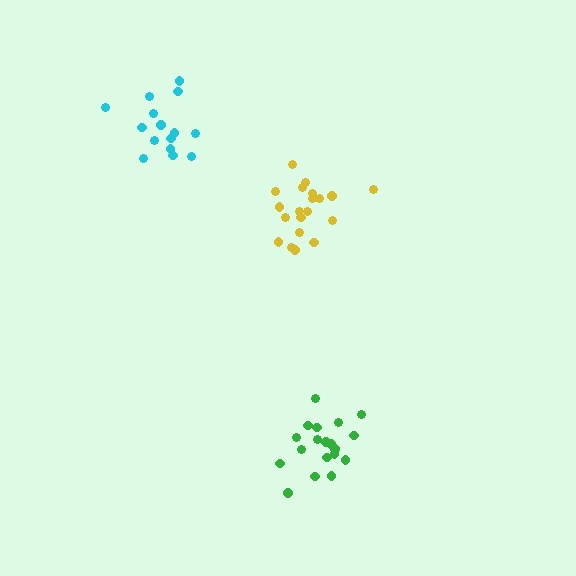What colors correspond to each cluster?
The clusters are colored: cyan, yellow, green.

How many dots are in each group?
Group 1: 15 dots, Group 2: 20 dots, Group 3: 19 dots (54 total).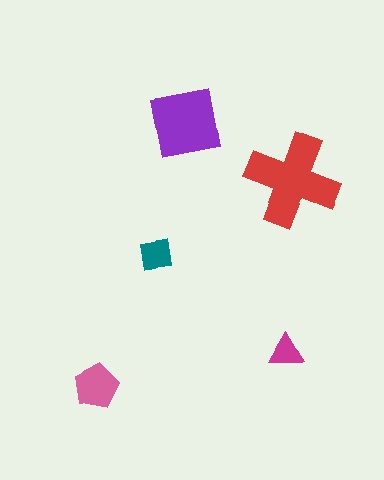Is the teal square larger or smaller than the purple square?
Smaller.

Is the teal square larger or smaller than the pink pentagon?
Smaller.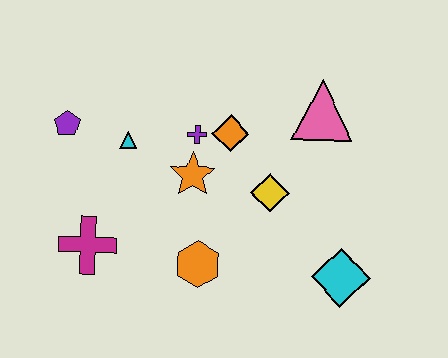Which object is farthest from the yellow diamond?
The purple pentagon is farthest from the yellow diamond.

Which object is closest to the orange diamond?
The purple cross is closest to the orange diamond.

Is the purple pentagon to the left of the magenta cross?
Yes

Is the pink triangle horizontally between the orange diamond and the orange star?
No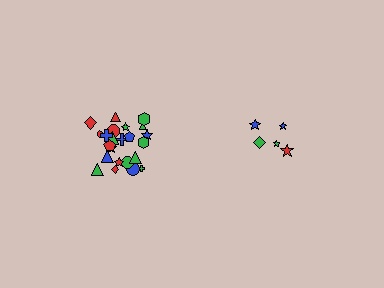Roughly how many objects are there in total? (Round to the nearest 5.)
Roughly 30 objects in total.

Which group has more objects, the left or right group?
The left group.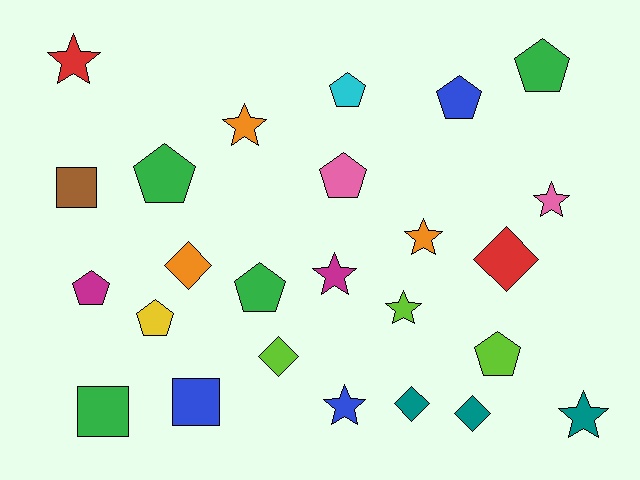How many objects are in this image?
There are 25 objects.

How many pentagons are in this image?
There are 9 pentagons.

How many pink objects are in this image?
There are 2 pink objects.